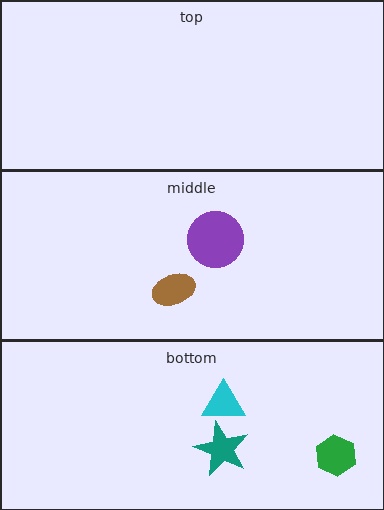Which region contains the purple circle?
The middle region.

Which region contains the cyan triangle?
The bottom region.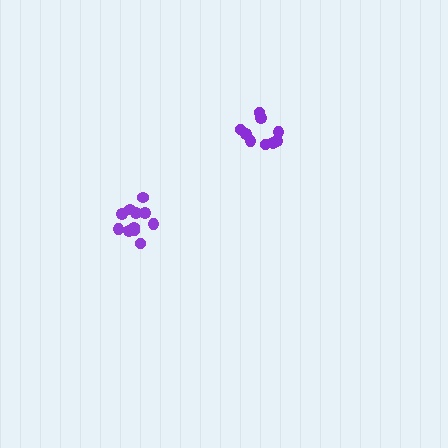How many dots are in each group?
Group 1: 9 dots, Group 2: 11 dots (20 total).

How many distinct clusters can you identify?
There are 2 distinct clusters.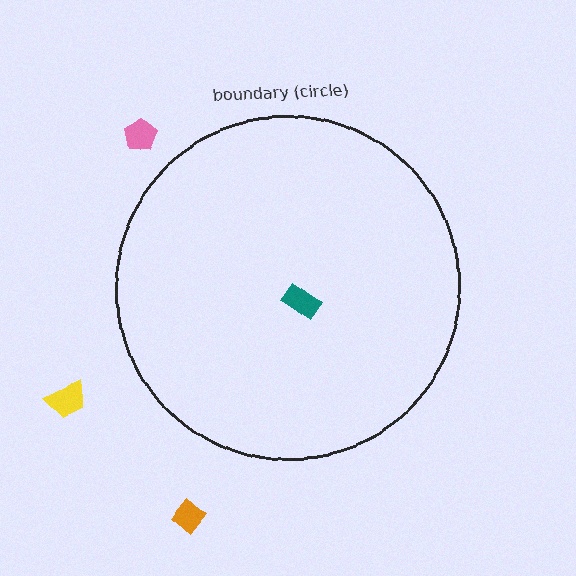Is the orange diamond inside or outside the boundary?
Outside.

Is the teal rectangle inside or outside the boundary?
Inside.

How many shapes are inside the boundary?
1 inside, 3 outside.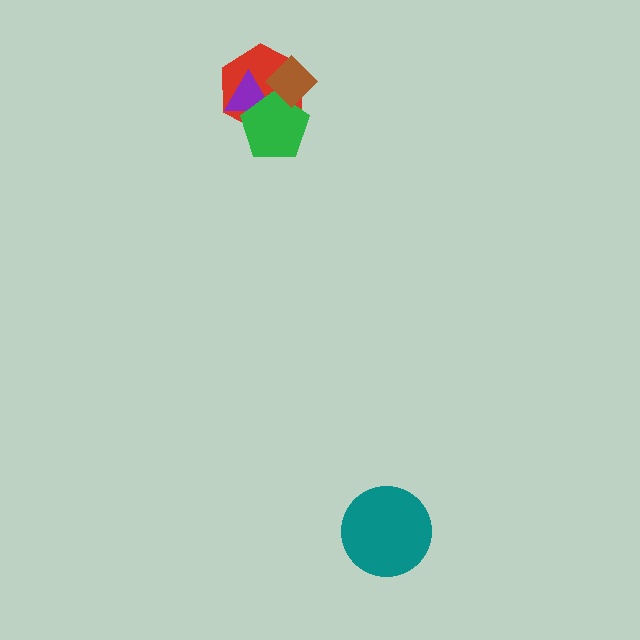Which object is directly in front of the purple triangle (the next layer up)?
The green pentagon is directly in front of the purple triangle.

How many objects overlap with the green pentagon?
3 objects overlap with the green pentagon.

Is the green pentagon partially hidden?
Yes, it is partially covered by another shape.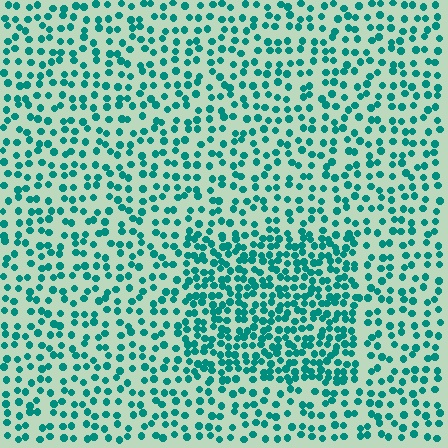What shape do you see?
I see a rectangle.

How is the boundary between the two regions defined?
The boundary is defined by a change in element density (approximately 1.9x ratio). All elements are the same color, size, and shape.